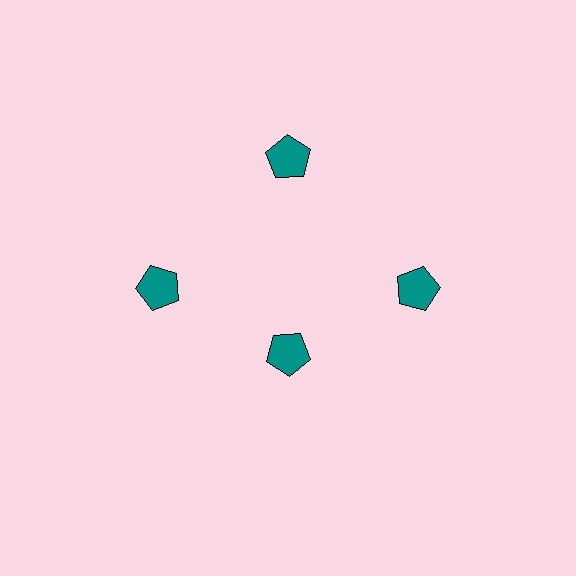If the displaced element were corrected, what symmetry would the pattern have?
It would have 4-fold rotational symmetry — the pattern would map onto itself every 90 degrees.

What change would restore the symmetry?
The symmetry would be restored by moving it outward, back onto the ring so that all 4 pentagons sit at equal angles and equal distance from the center.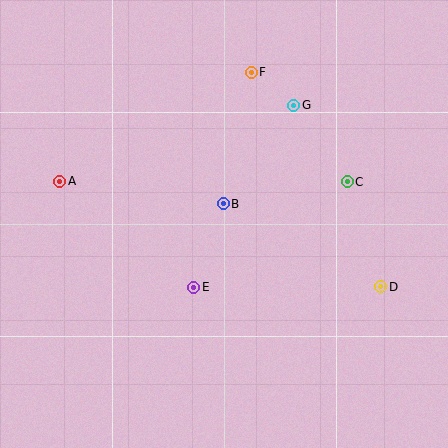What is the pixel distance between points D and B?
The distance between D and B is 178 pixels.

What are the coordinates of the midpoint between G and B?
The midpoint between G and B is at (259, 154).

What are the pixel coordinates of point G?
Point G is at (294, 105).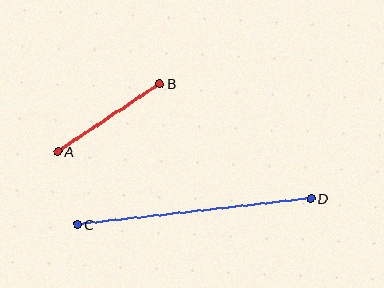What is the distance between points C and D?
The distance is approximately 235 pixels.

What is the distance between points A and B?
The distance is approximately 122 pixels.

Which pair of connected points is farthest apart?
Points C and D are farthest apart.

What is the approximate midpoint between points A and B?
The midpoint is at approximately (109, 118) pixels.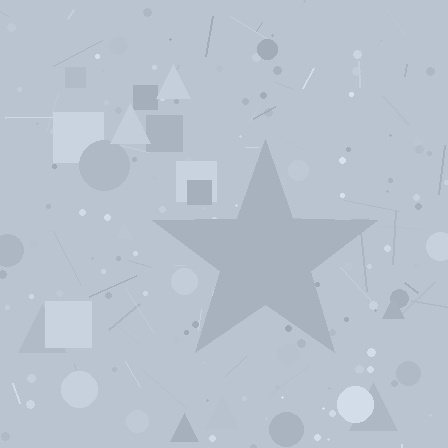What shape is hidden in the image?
A star is hidden in the image.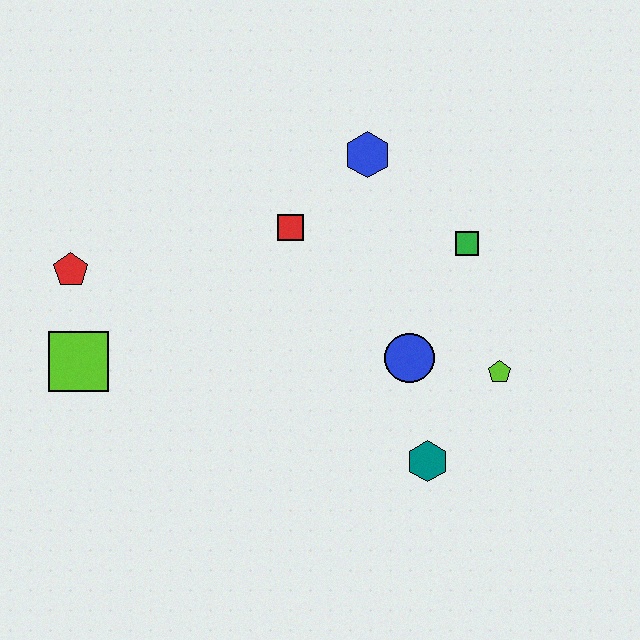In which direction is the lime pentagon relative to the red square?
The lime pentagon is to the right of the red square.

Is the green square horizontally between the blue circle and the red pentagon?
No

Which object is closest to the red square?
The blue hexagon is closest to the red square.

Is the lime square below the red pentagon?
Yes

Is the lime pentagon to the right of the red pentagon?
Yes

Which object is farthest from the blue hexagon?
The lime square is farthest from the blue hexagon.